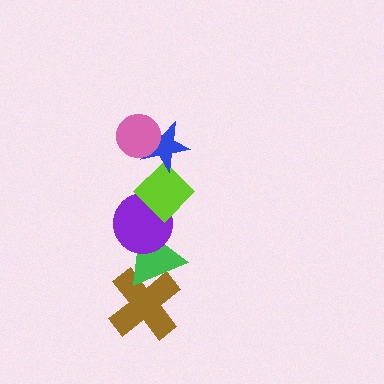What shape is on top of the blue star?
The pink circle is on top of the blue star.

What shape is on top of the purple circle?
The lime diamond is on top of the purple circle.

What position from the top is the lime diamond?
The lime diamond is 3rd from the top.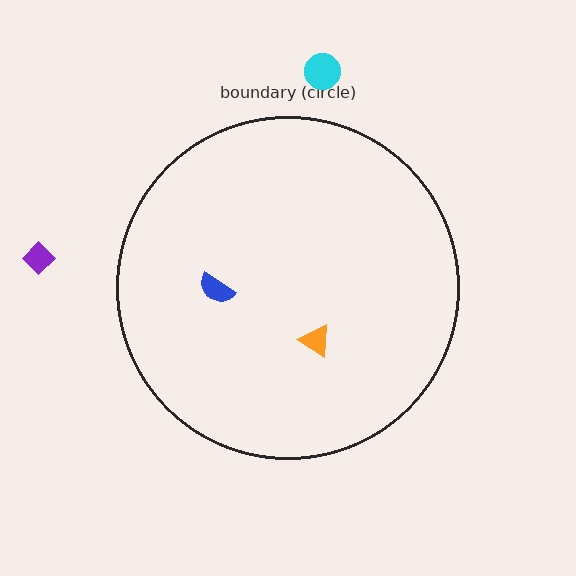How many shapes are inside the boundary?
2 inside, 2 outside.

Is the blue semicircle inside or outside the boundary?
Inside.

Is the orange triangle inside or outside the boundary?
Inside.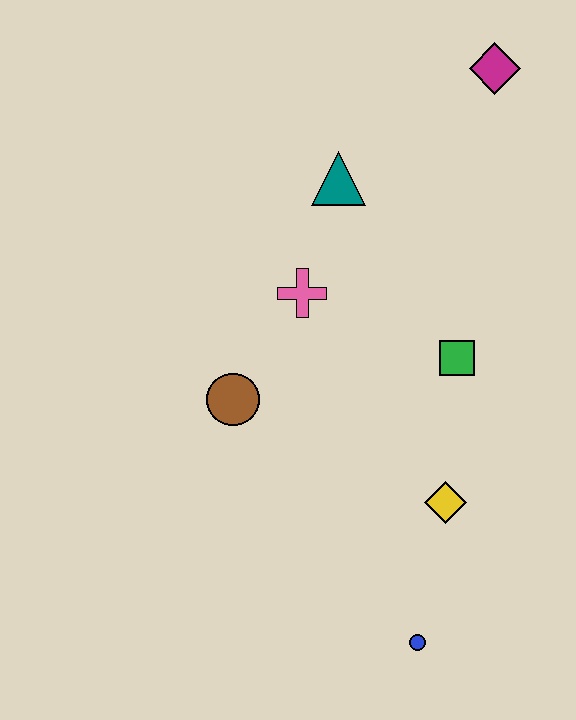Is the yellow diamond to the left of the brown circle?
No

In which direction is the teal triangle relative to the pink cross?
The teal triangle is above the pink cross.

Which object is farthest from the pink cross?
The blue circle is farthest from the pink cross.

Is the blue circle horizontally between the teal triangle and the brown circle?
No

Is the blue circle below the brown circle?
Yes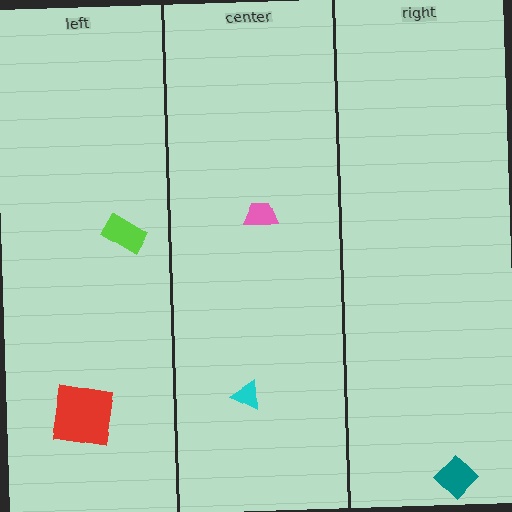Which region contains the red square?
The left region.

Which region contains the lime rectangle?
The left region.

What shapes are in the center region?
The cyan triangle, the pink trapezoid.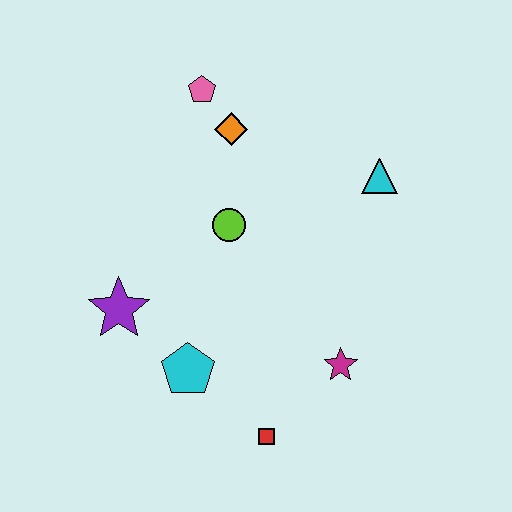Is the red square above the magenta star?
No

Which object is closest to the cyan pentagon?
The purple star is closest to the cyan pentagon.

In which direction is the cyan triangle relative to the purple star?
The cyan triangle is to the right of the purple star.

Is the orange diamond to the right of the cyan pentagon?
Yes